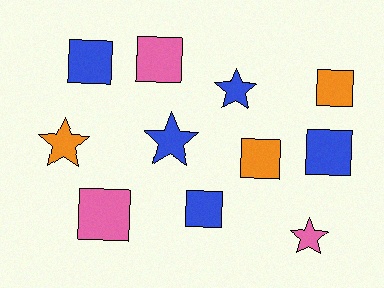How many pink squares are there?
There are 2 pink squares.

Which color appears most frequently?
Blue, with 5 objects.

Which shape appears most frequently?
Square, with 7 objects.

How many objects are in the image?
There are 11 objects.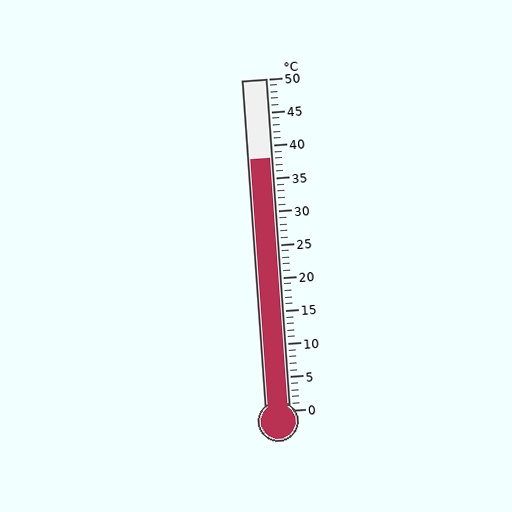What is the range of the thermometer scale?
The thermometer scale ranges from 0°C to 50°C.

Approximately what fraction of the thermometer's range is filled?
The thermometer is filled to approximately 75% of its range.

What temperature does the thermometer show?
The thermometer shows approximately 38°C.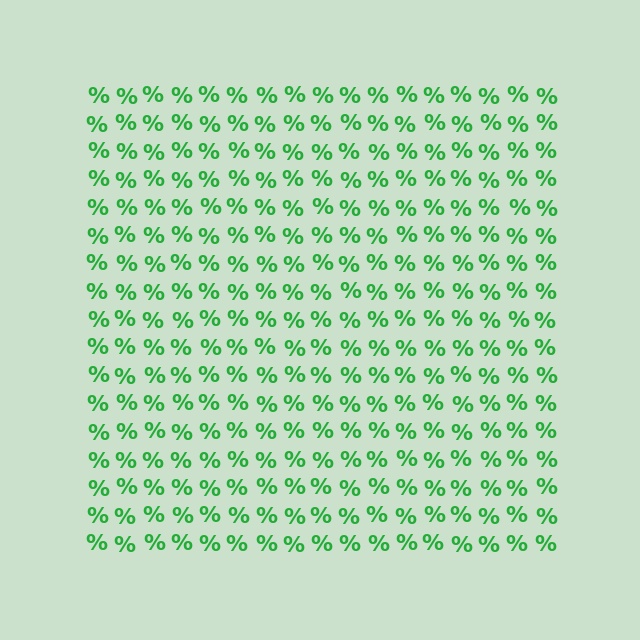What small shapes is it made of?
It is made of small percent signs.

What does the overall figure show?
The overall figure shows a square.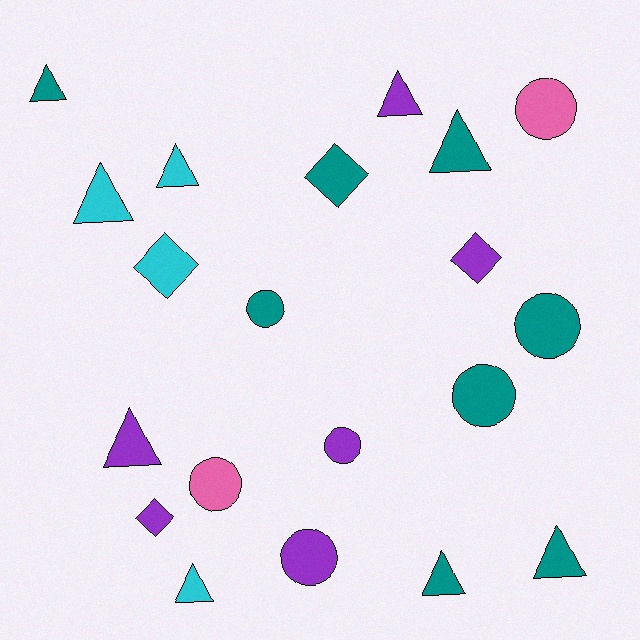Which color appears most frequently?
Teal, with 8 objects.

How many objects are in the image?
There are 20 objects.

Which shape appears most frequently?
Triangle, with 9 objects.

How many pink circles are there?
There are 2 pink circles.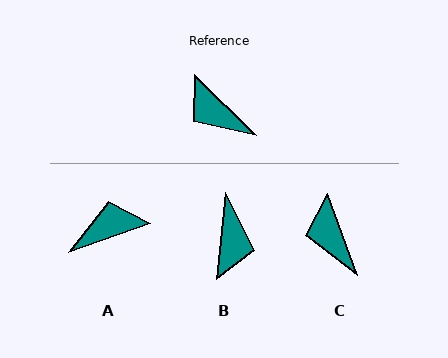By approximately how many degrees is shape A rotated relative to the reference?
Approximately 116 degrees clockwise.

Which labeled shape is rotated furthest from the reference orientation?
B, about 128 degrees away.